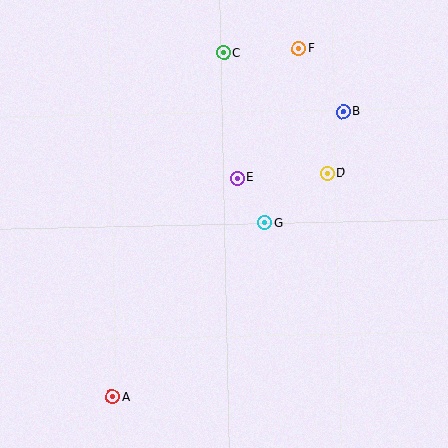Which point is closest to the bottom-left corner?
Point A is closest to the bottom-left corner.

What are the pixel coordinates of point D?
Point D is at (327, 173).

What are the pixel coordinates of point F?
Point F is at (299, 48).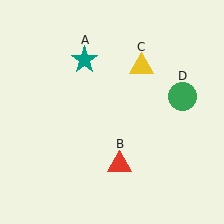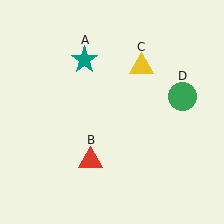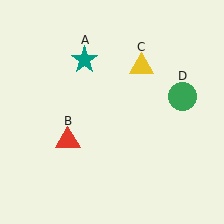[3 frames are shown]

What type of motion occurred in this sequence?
The red triangle (object B) rotated clockwise around the center of the scene.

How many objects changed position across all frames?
1 object changed position: red triangle (object B).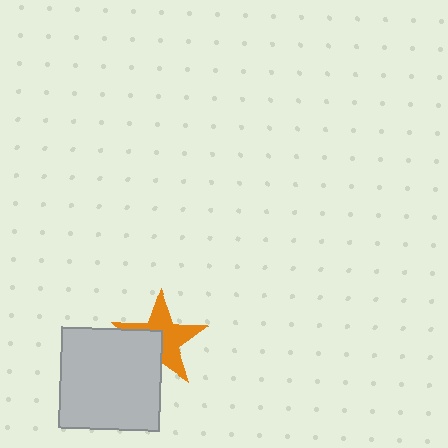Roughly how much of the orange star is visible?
About half of it is visible (roughly 61%).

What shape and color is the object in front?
The object in front is a light gray square.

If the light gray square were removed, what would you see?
You would see the complete orange star.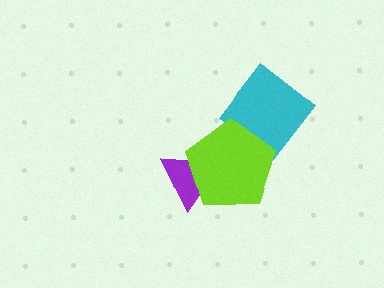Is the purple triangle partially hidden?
Yes, it is partially covered by another shape.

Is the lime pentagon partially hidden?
No, no other shape covers it.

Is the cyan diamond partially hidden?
Yes, it is partially covered by another shape.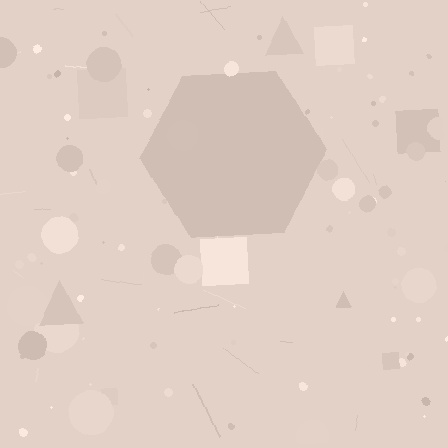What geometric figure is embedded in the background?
A hexagon is embedded in the background.